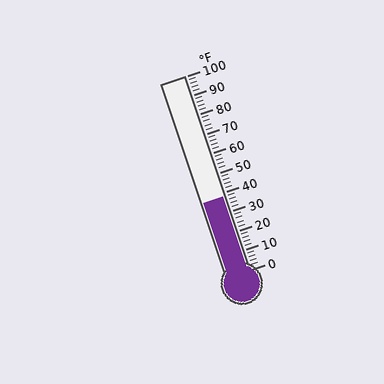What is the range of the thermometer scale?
The thermometer scale ranges from 0°F to 100°F.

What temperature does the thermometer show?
The thermometer shows approximately 38°F.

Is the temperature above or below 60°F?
The temperature is below 60°F.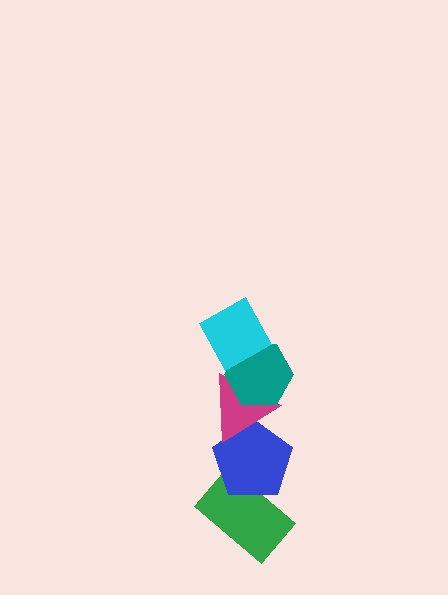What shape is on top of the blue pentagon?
The magenta triangle is on top of the blue pentagon.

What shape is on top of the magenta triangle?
The teal hexagon is on top of the magenta triangle.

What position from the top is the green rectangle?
The green rectangle is 5th from the top.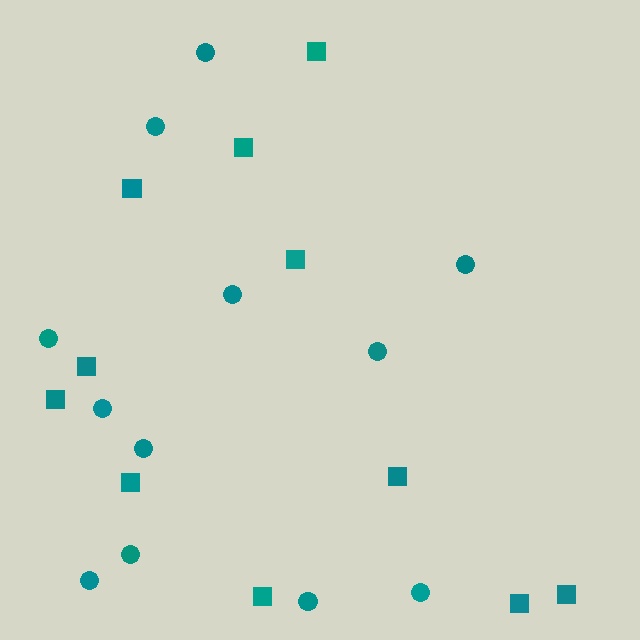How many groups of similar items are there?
There are 2 groups: one group of squares (11) and one group of circles (12).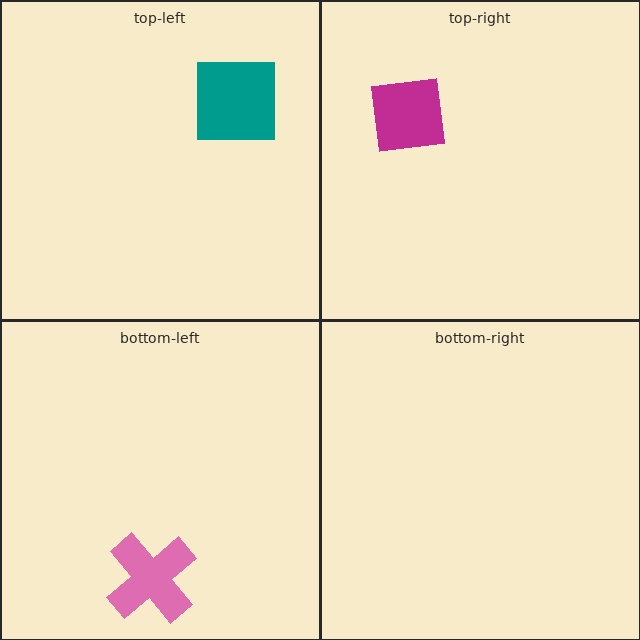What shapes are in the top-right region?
The magenta square.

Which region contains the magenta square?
The top-right region.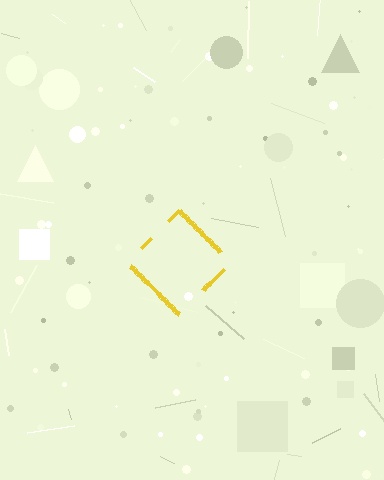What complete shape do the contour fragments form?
The contour fragments form a diamond.